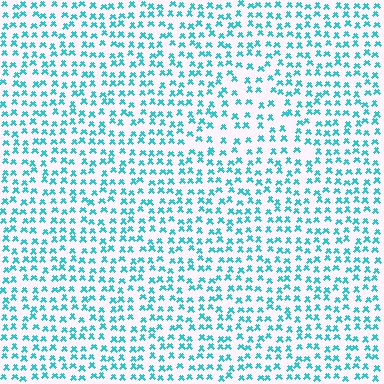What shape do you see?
I see a triangle.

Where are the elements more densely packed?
The elements are more densely packed outside the triangle boundary.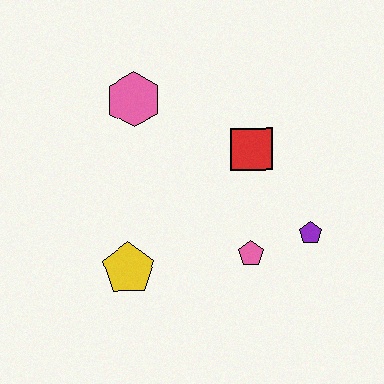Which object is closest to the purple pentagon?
The pink pentagon is closest to the purple pentagon.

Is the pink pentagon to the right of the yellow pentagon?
Yes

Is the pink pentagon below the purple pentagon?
Yes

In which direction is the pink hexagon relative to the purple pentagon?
The pink hexagon is to the left of the purple pentagon.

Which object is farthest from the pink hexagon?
The purple pentagon is farthest from the pink hexagon.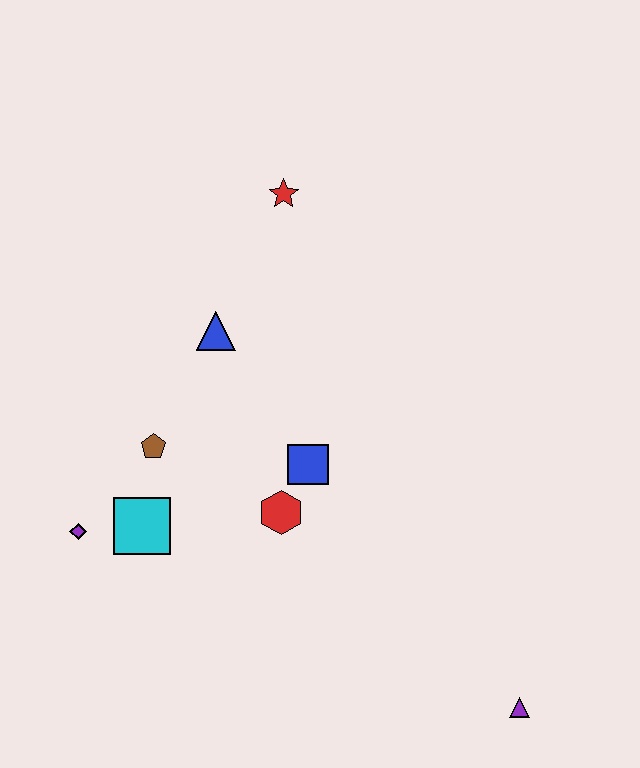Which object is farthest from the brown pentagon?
The purple triangle is farthest from the brown pentagon.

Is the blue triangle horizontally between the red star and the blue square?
No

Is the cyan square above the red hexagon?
No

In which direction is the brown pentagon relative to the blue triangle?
The brown pentagon is below the blue triangle.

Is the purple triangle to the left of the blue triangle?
No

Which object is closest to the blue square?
The red hexagon is closest to the blue square.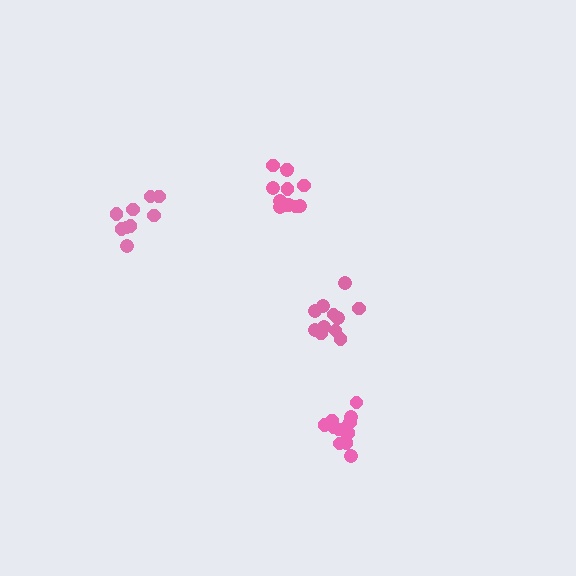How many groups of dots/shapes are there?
There are 4 groups.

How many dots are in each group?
Group 1: 11 dots, Group 2: 9 dots, Group 3: 12 dots, Group 4: 13 dots (45 total).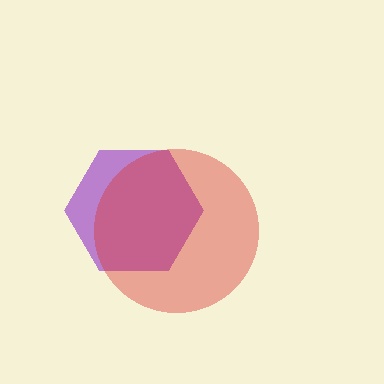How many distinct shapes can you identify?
There are 2 distinct shapes: a purple hexagon, a red circle.